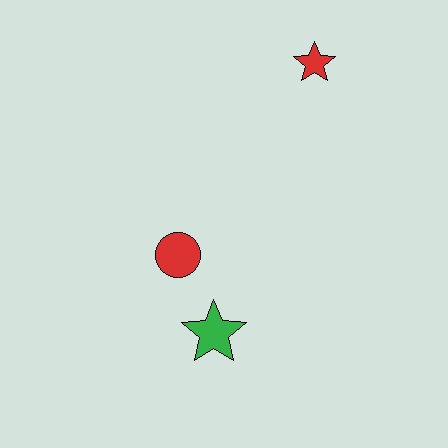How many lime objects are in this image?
There are no lime objects.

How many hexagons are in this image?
There are no hexagons.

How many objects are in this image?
There are 3 objects.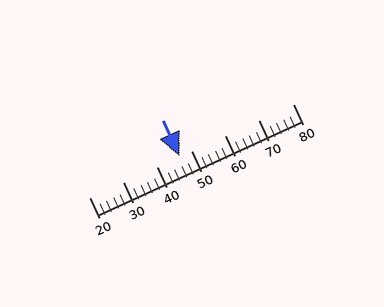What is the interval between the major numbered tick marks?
The major tick marks are spaced 10 units apart.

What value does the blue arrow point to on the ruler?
The blue arrow points to approximately 47.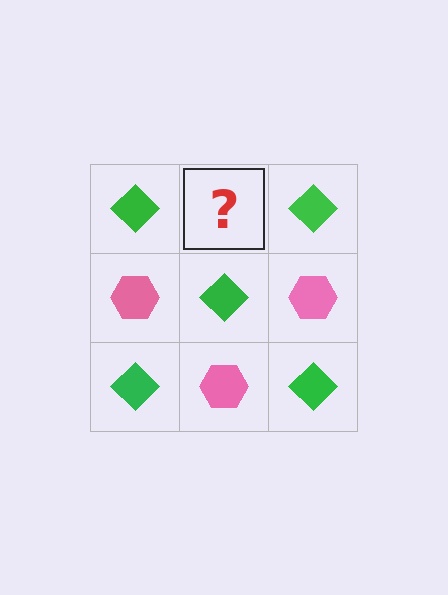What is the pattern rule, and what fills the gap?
The rule is that it alternates green diamond and pink hexagon in a checkerboard pattern. The gap should be filled with a pink hexagon.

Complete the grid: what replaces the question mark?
The question mark should be replaced with a pink hexagon.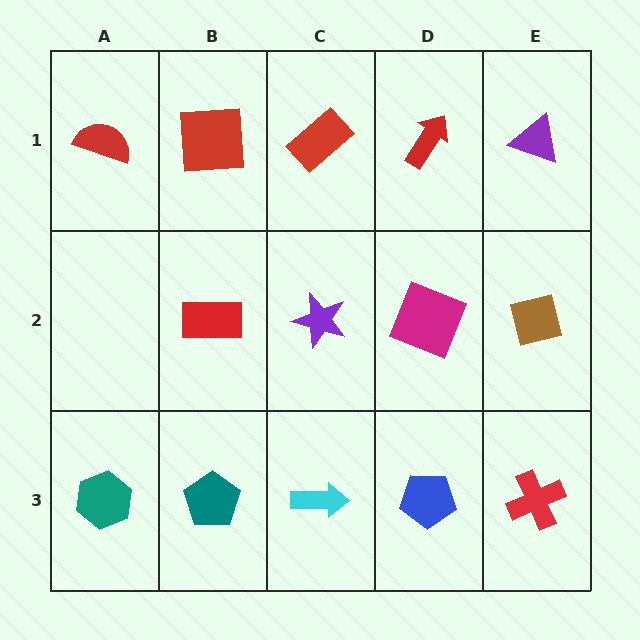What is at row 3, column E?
A red cross.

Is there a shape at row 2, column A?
No, that cell is empty.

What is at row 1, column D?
A red arrow.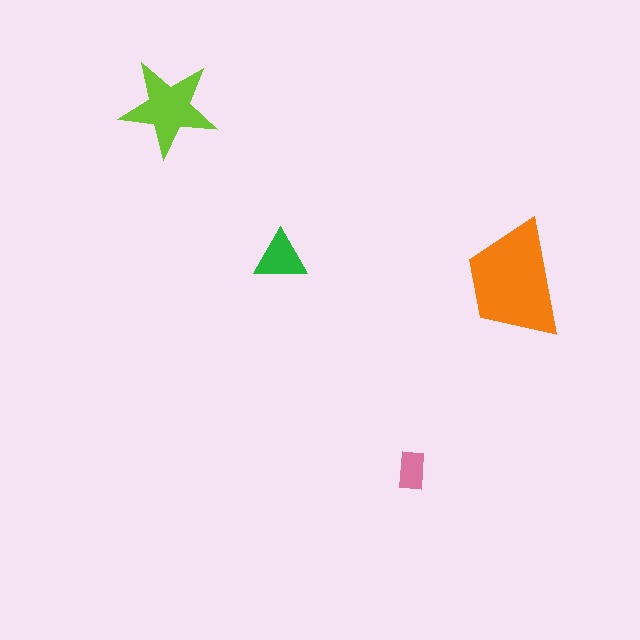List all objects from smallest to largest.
The pink rectangle, the green triangle, the lime star, the orange trapezoid.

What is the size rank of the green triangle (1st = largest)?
3rd.